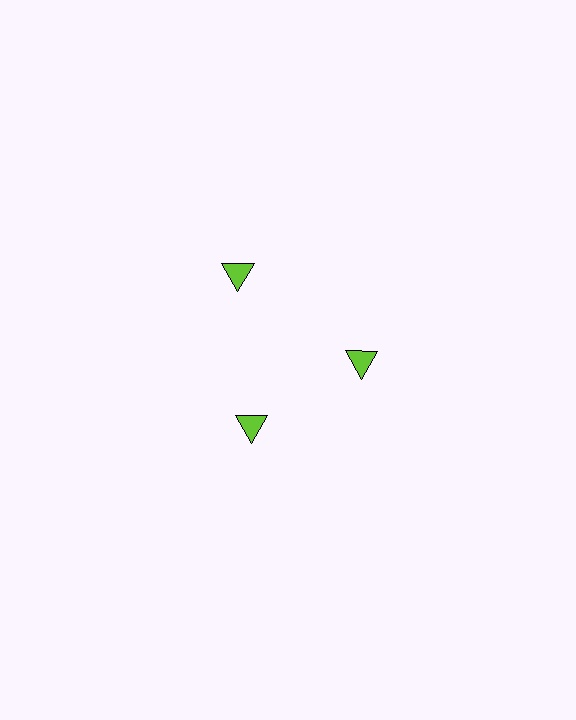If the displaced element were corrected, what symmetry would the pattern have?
It would have 3-fold rotational symmetry — the pattern would map onto itself every 120 degrees.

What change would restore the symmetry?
The symmetry would be restored by moving it inward, back onto the ring so that all 3 triangles sit at equal angles and equal distance from the center.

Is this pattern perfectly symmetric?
No. The 3 lime triangles are arranged in a ring, but one element near the 11 o'clock position is pushed outward from the center, breaking the 3-fold rotational symmetry.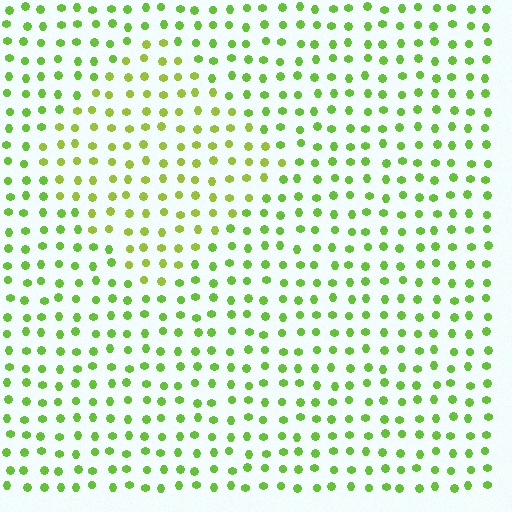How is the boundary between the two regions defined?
The boundary is defined purely by a slight shift in hue (about 22 degrees). Spacing, size, and orientation are identical on both sides.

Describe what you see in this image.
The image is filled with small lime elements in a uniform arrangement. A diamond-shaped region is visible where the elements are tinted to a slightly different hue, forming a subtle color boundary.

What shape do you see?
I see a diamond.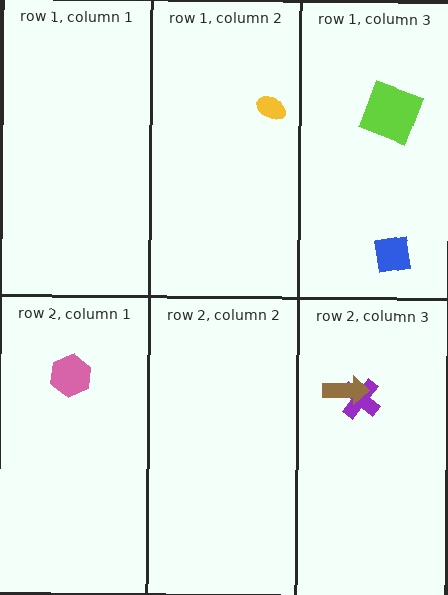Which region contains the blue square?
The row 1, column 3 region.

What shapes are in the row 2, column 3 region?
The purple cross, the brown arrow.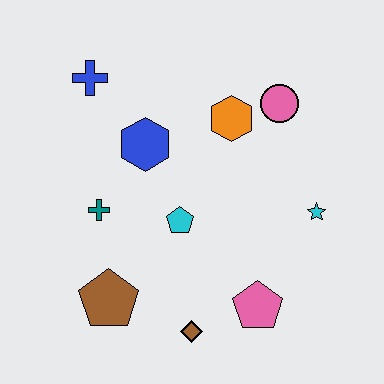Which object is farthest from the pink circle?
The brown pentagon is farthest from the pink circle.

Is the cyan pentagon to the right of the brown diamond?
No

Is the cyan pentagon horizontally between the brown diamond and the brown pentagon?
Yes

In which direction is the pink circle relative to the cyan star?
The pink circle is above the cyan star.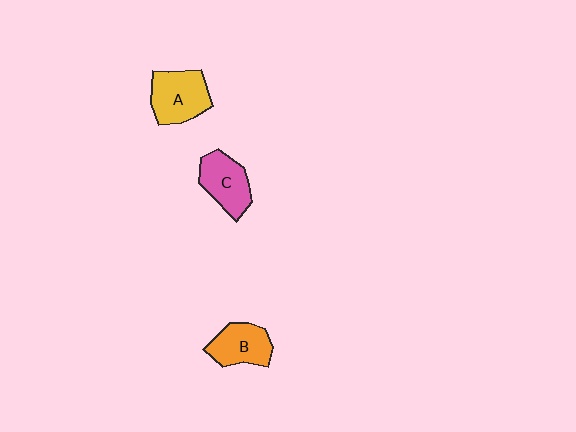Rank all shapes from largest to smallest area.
From largest to smallest: A (yellow), C (pink), B (orange).